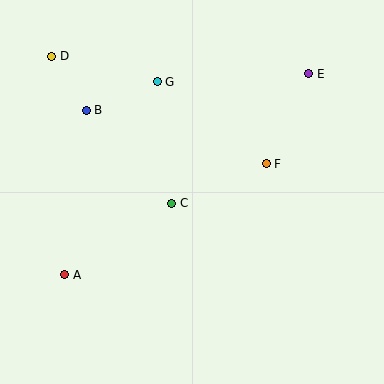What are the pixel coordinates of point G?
Point G is at (157, 82).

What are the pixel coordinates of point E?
Point E is at (309, 74).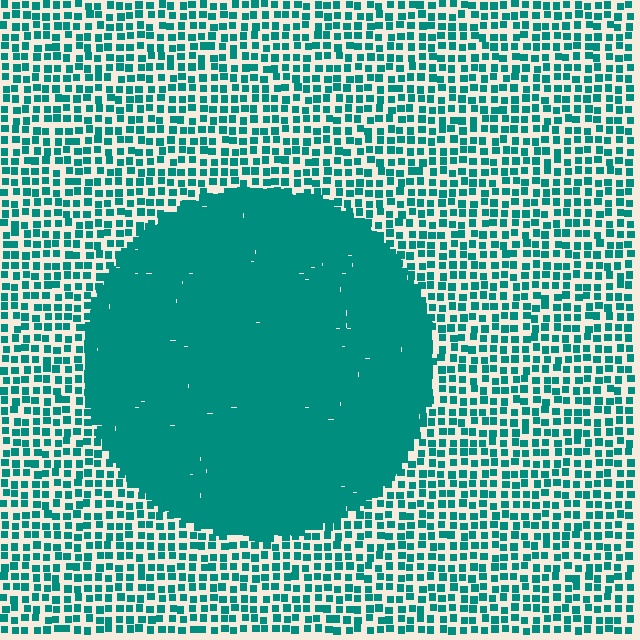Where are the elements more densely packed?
The elements are more densely packed inside the circle boundary.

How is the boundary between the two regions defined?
The boundary is defined by a change in element density (approximately 2.9x ratio). All elements are the same color, size, and shape.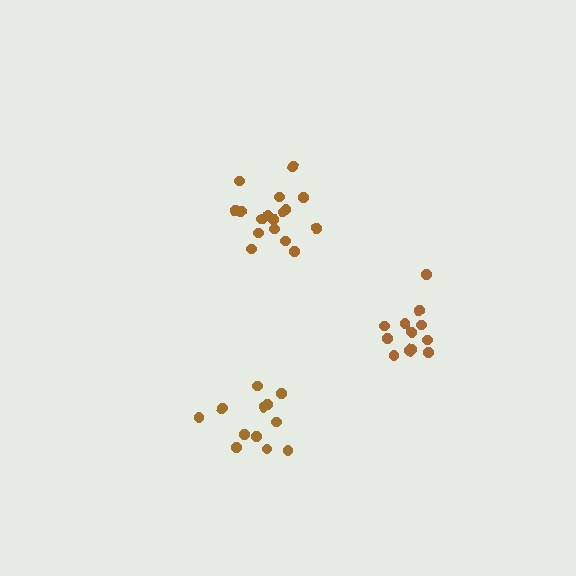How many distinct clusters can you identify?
There are 3 distinct clusters.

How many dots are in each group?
Group 1: 12 dots, Group 2: 17 dots, Group 3: 12 dots (41 total).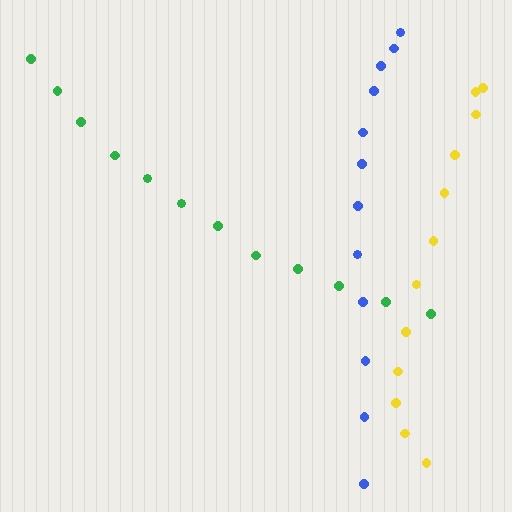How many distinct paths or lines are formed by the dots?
There are 3 distinct paths.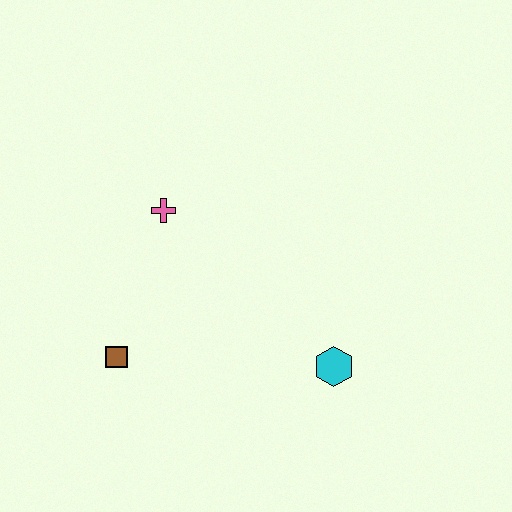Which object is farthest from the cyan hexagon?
The pink cross is farthest from the cyan hexagon.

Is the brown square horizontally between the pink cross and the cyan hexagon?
No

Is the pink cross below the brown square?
No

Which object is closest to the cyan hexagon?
The brown square is closest to the cyan hexagon.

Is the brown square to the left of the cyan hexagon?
Yes